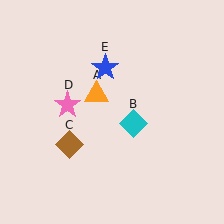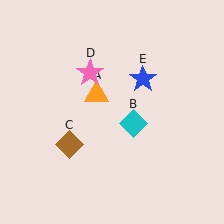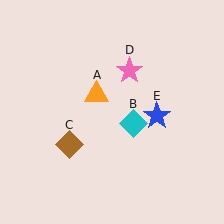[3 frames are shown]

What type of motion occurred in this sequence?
The pink star (object D), blue star (object E) rotated clockwise around the center of the scene.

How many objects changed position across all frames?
2 objects changed position: pink star (object D), blue star (object E).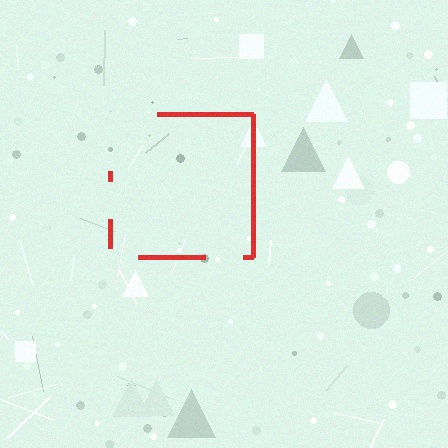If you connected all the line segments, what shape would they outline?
They would outline a square.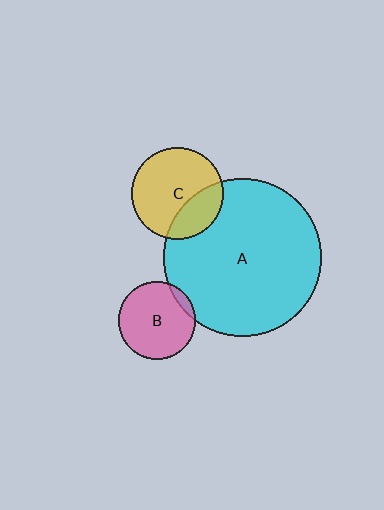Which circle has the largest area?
Circle A (cyan).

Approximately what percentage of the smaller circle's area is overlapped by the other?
Approximately 30%.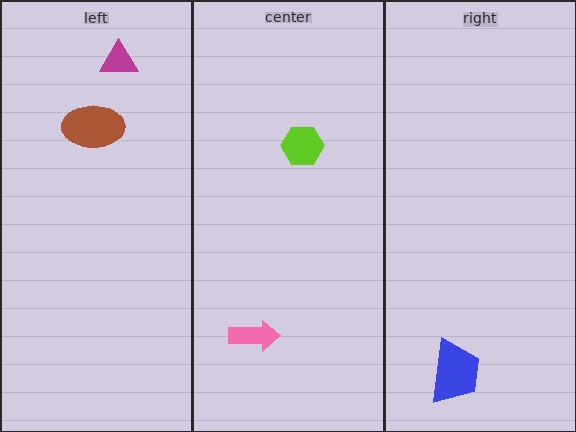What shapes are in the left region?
The brown ellipse, the magenta triangle.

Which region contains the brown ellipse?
The left region.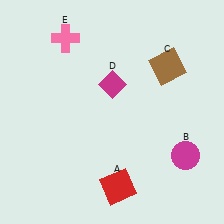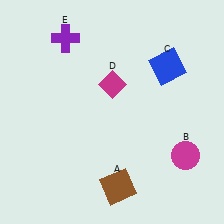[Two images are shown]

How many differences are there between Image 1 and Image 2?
There are 3 differences between the two images.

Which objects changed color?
A changed from red to brown. C changed from brown to blue. E changed from pink to purple.